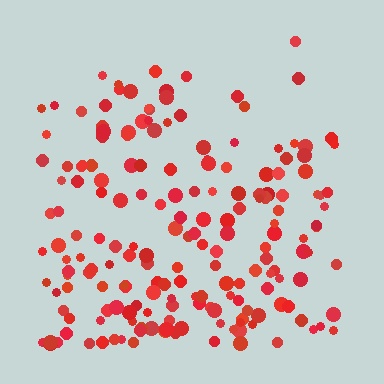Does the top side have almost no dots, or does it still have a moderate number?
Still a moderate number, just noticeably fewer than the bottom.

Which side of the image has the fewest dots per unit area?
The top.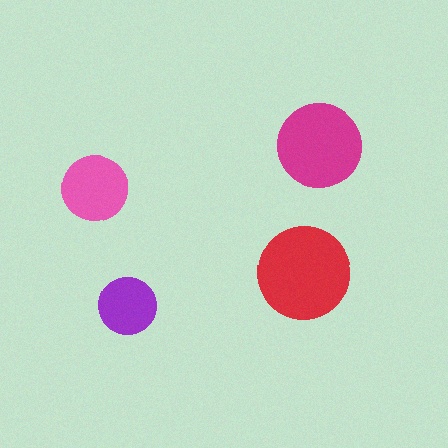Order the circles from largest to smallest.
the red one, the magenta one, the pink one, the purple one.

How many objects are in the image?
There are 4 objects in the image.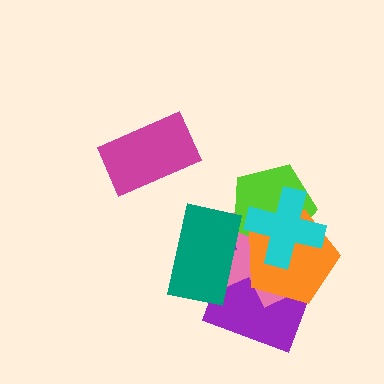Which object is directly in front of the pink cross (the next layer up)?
The lime pentagon is directly in front of the pink cross.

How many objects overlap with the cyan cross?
4 objects overlap with the cyan cross.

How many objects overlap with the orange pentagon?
5 objects overlap with the orange pentagon.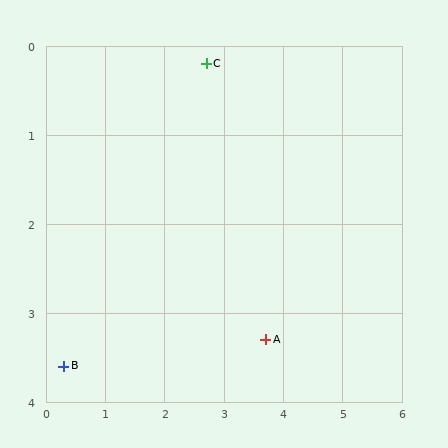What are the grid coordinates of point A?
Point A is at approximately (3.7, 3.3).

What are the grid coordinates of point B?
Point B is at approximately (0.3, 3.6).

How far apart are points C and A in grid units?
Points C and A are about 3.3 grid units apart.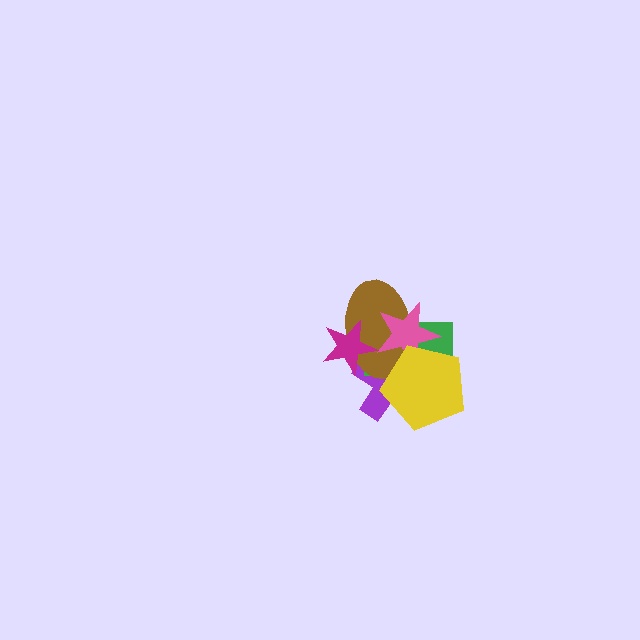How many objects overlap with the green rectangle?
5 objects overlap with the green rectangle.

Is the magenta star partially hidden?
No, no other shape covers it.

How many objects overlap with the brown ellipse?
5 objects overlap with the brown ellipse.